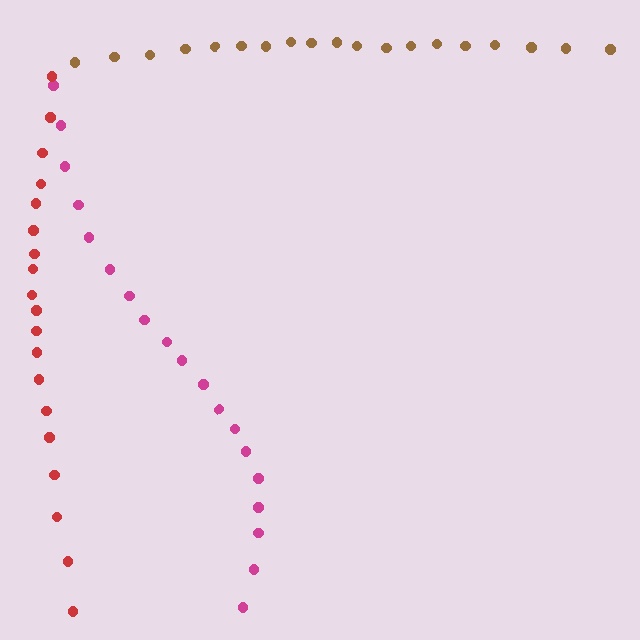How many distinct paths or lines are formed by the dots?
There are 3 distinct paths.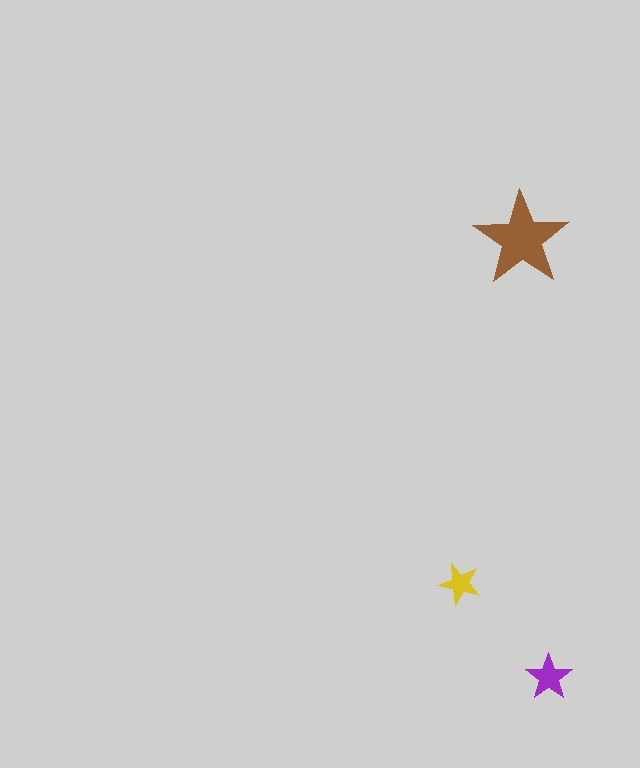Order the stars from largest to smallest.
the brown one, the purple one, the yellow one.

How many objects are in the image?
There are 3 objects in the image.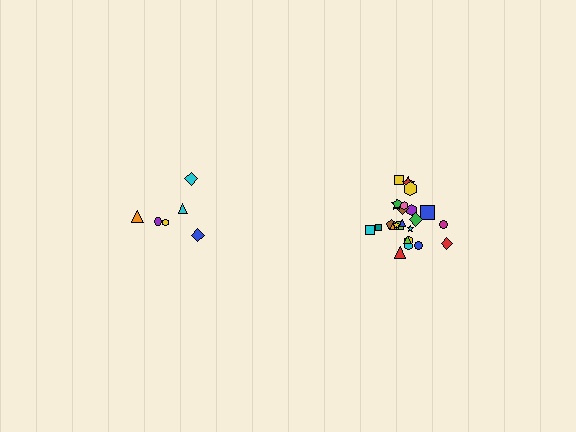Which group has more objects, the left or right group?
The right group.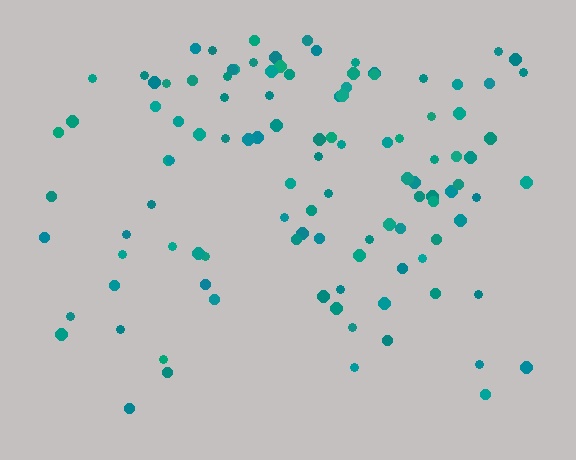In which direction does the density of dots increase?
From bottom to top, with the top side densest.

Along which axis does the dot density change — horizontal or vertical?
Vertical.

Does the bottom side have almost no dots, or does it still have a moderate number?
Still a moderate number, just noticeably fewer than the top.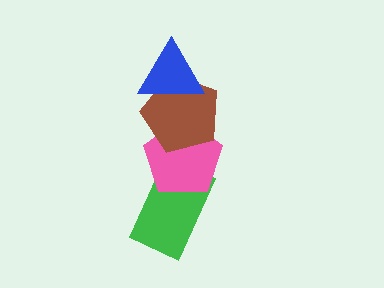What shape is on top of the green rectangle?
The pink pentagon is on top of the green rectangle.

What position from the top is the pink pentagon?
The pink pentagon is 3rd from the top.